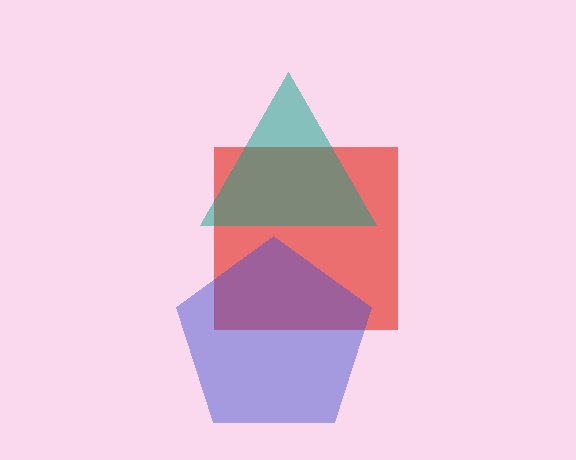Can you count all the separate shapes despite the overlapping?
Yes, there are 3 separate shapes.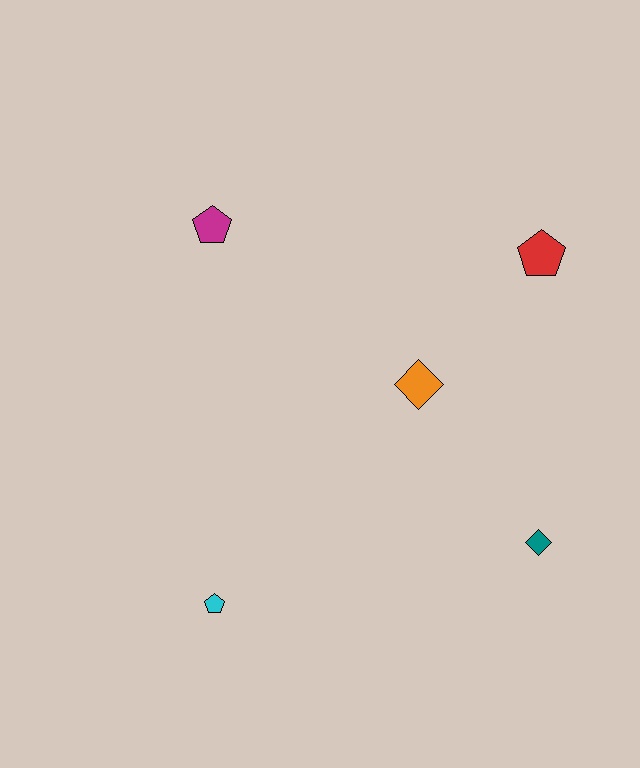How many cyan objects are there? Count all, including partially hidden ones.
There is 1 cyan object.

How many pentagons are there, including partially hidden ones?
There are 3 pentagons.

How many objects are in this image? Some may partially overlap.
There are 5 objects.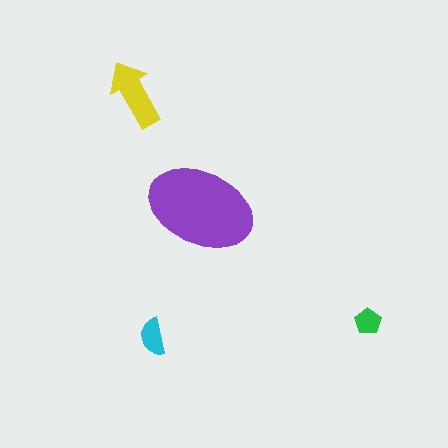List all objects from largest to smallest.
The purple ellipse, the yellow arrow, the cyan semicircle, the green pentagon.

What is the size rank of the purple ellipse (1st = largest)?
1st.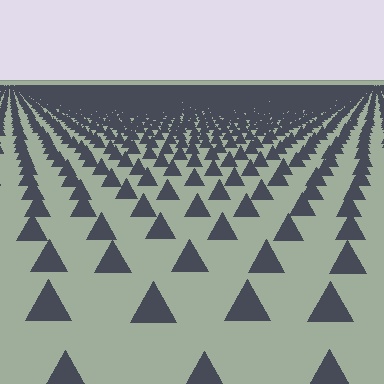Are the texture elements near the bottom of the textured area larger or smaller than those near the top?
Larger. Near the bottom, elements are closer to the viewer and appear at a bigger on-screen size.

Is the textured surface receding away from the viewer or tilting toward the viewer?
The surface is receding away from the viewer. Texture elements get smaller and denser toward the top.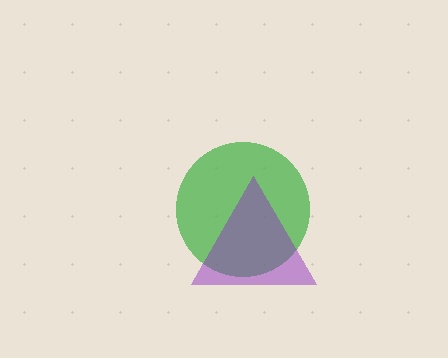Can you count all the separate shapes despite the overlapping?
Yes, there are 2 separate shapes.